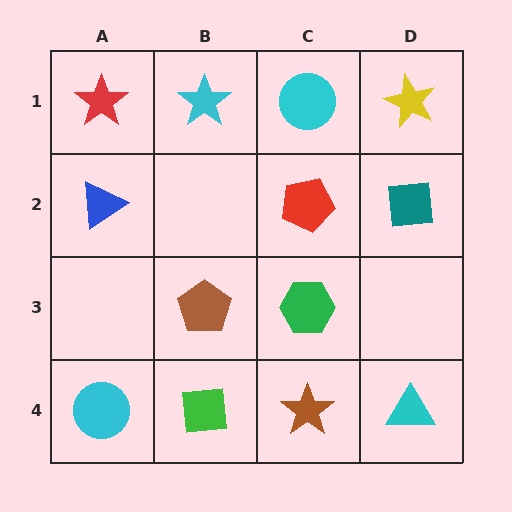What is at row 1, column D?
A yellow star.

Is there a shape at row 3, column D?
No, that cell is empty.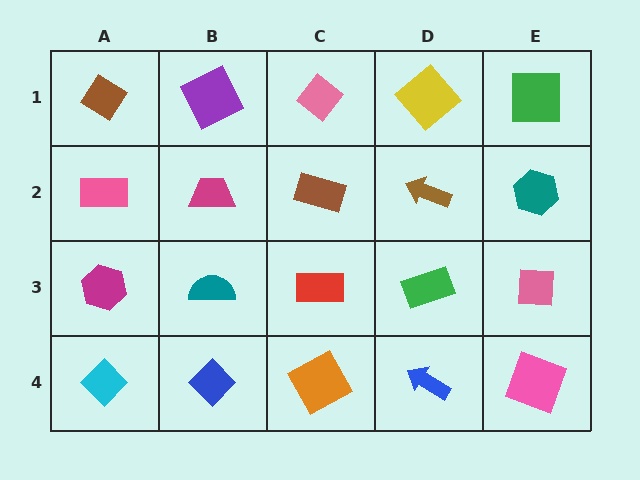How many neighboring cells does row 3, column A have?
3.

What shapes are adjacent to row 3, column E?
A teal hexagon (row 2, column E), a pink square (row 4, column E), a green rectangle (row 3, column D).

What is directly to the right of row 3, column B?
A red rectangle.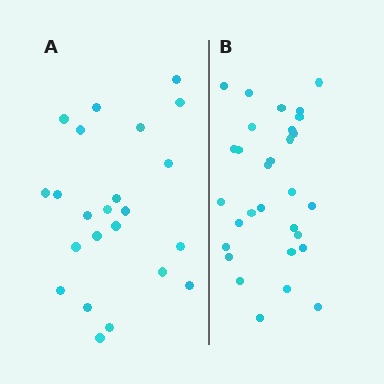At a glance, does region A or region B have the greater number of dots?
Region B (the right region) has more dots.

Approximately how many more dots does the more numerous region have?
Region B has roughly 8 or so more dots than region A.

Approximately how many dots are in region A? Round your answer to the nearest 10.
About 20 dots. (The exact count is 23, which rounds to 20.)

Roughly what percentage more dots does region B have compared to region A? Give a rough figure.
About 30% more.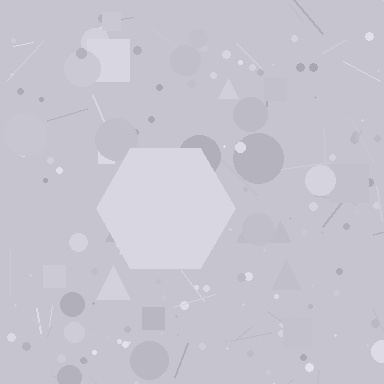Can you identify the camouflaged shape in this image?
The camouflaged shape is a hexagon.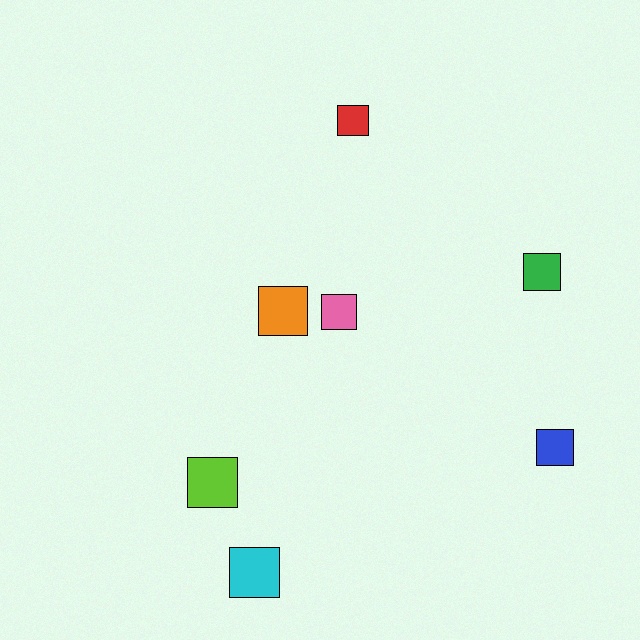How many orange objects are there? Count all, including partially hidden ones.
There is 1 orange object.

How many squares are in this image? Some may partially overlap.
There are 7 squares.